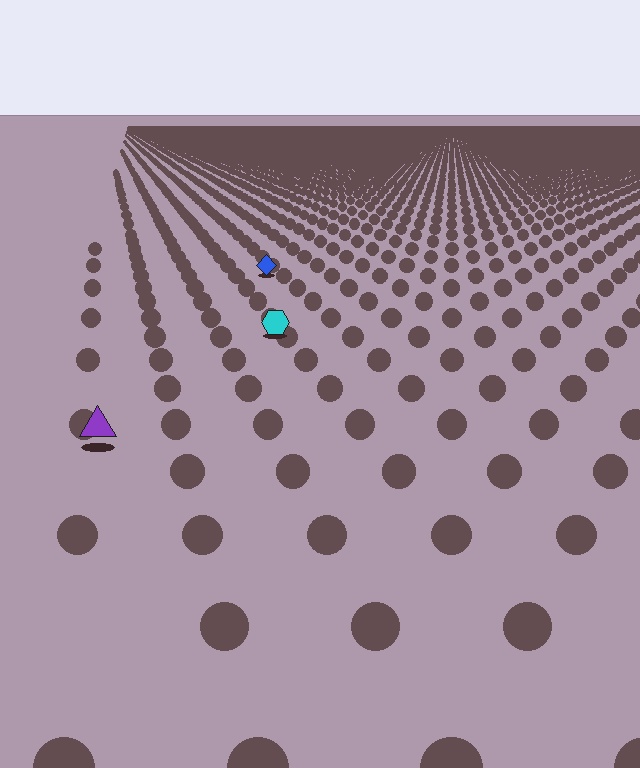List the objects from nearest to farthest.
From nearest to farthest: the purple triangle, the cyan hexagon, the blue diamond.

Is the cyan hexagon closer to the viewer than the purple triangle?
No. The purple triangle is closer — you can tell from the texture gradient: the ground texture is coarser near it.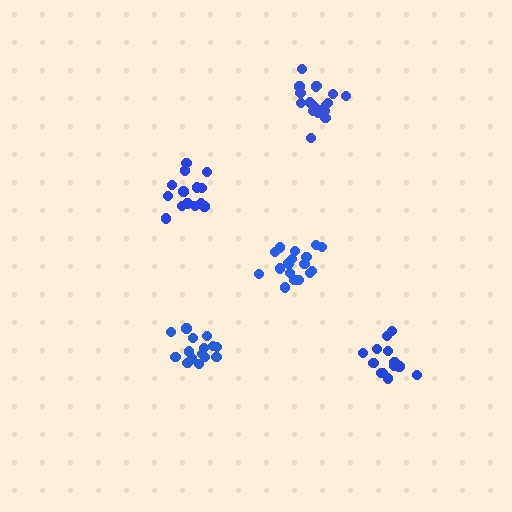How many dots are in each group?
Group 1: 15 dots, Group 2: 18 dots, Group 3: 13 dots, Group 4: 14 dots, Group 5: 17 dots (77 total).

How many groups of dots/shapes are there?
There are 5 groups.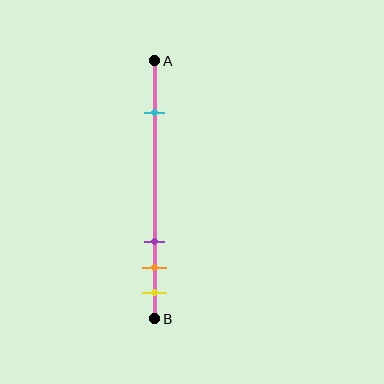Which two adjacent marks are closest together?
The orange and yellow marks are the closest adjacent pair.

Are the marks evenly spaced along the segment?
No, the marks are not evenly spaced.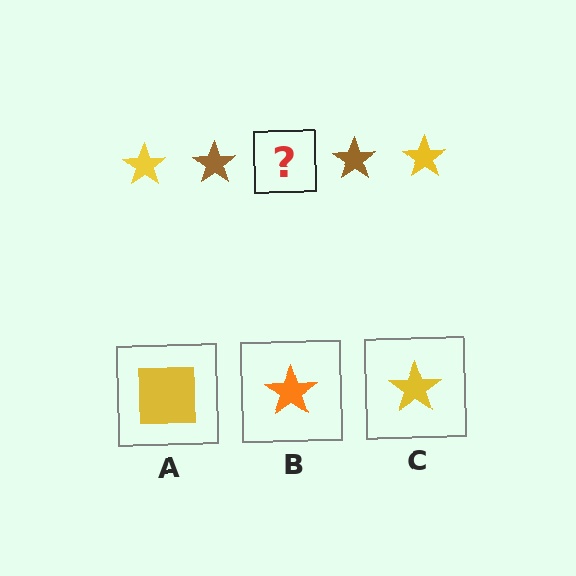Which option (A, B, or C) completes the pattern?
C.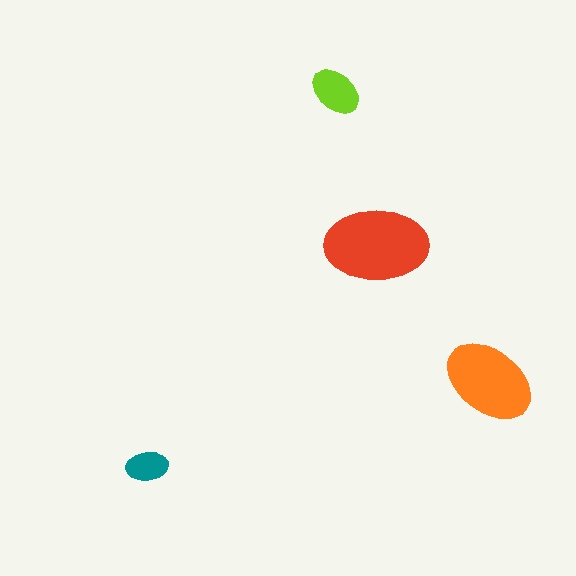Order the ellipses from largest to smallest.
the red one, the orange one, the lime one, the teal one.